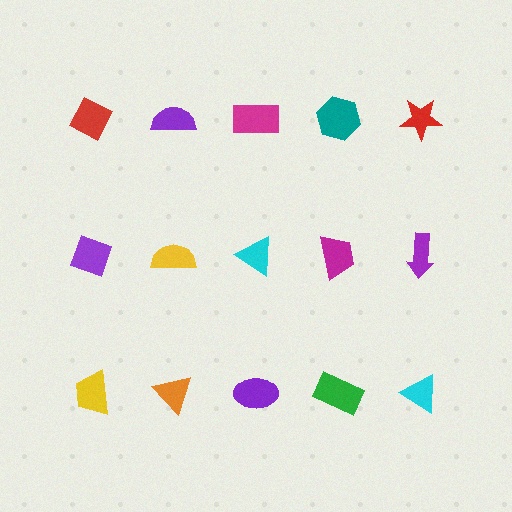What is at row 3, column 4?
A green rectangle.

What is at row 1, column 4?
A teal hexagon.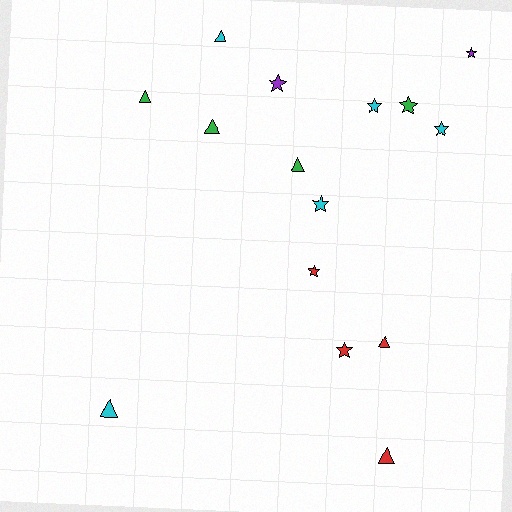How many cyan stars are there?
There are 3 cyan stars.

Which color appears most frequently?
Cyan, with 5 objects.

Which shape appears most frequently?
Star, with 8 objects.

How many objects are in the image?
There are 15 objects.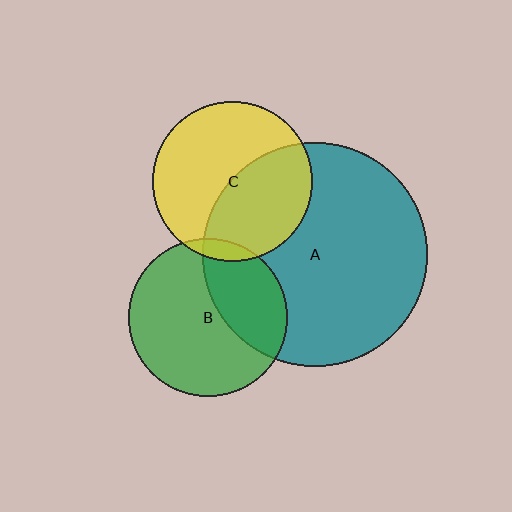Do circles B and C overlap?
Yes.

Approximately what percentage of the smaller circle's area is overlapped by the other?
Approximately 5%.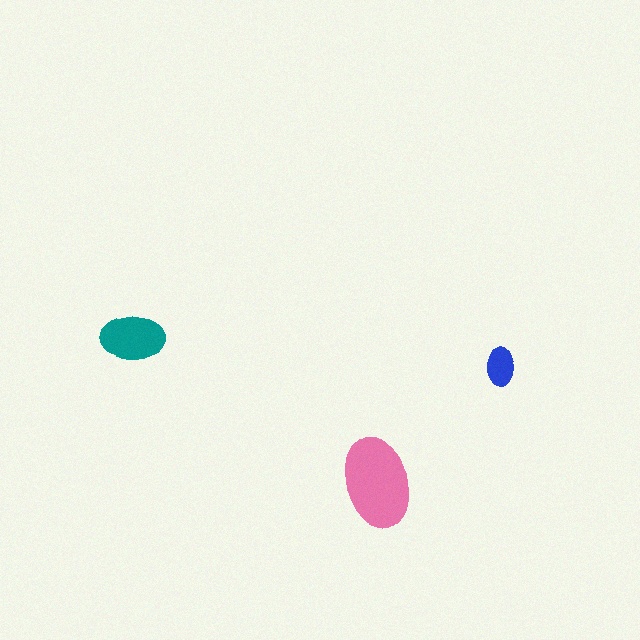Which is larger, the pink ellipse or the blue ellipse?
The pink one.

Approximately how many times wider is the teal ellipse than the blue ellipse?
About 1.5 times wider.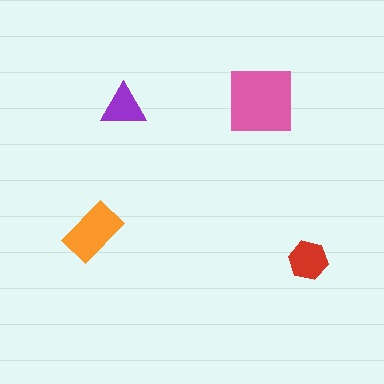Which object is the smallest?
The purple triangle.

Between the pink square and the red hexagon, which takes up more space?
The pink square.